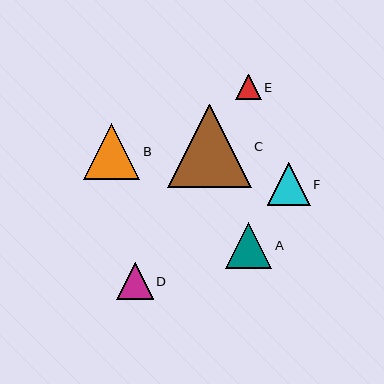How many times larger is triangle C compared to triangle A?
Triangle C is approximately 1.8 times the size of triangle A.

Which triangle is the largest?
Triangle C is the largest with a size of approximately 84 pixels.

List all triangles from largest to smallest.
From largest to smallest: C, B, A, F, D, E.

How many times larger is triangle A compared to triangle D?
Triangle A is approximately 1.3 times the size of triangle D.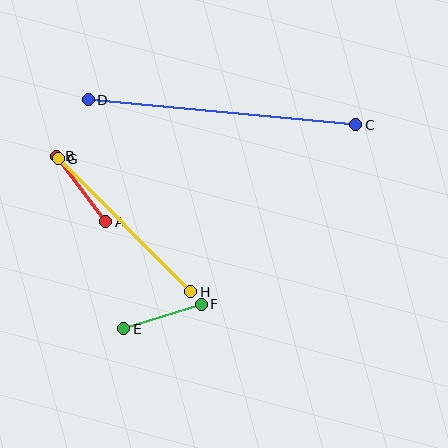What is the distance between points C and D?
The distance is approximately 269 pixels.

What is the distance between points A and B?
The distance is approximately 82 pixels.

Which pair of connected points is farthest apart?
Points C and D are farthest apart.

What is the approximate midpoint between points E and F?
The midpoint is at approximately (163, 317) pixels.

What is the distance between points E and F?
The distance is approximately 81 pixels.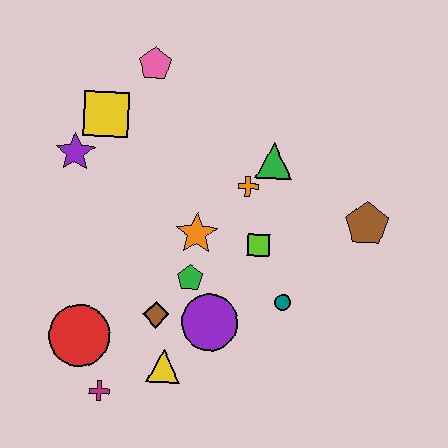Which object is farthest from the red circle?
The brown pentagon is farthest from the red circle.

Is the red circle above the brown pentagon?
No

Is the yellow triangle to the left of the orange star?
Yes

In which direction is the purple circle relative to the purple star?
The purple circle is below the purple star.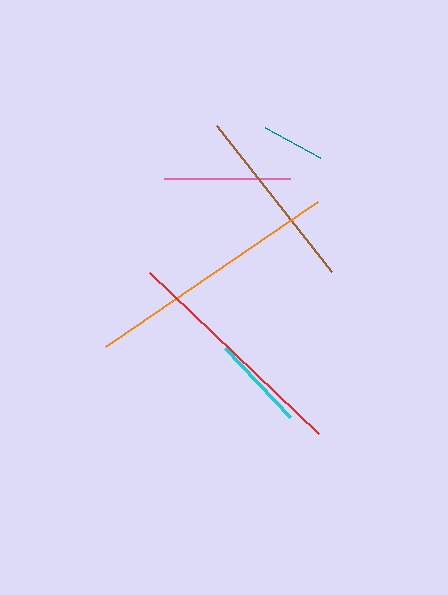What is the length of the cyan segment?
The cyan segment is approximately 95 pixels long.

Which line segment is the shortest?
The teal line is the shortest at approximately 62 pixels.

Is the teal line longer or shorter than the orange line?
The orange line is longer than the teal line.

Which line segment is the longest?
The orange line is the longest at approximately 257 pixels.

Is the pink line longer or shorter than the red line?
The red line is longer than the pink line.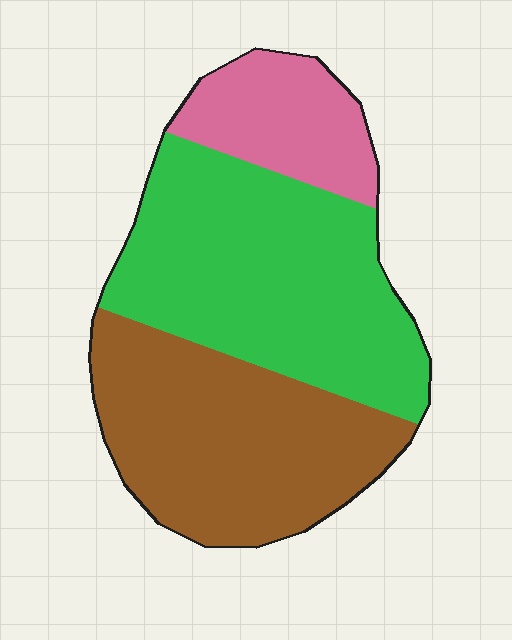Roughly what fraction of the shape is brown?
Brown covers roughly 40% of the shape.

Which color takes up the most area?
Green, at roughly 45%.